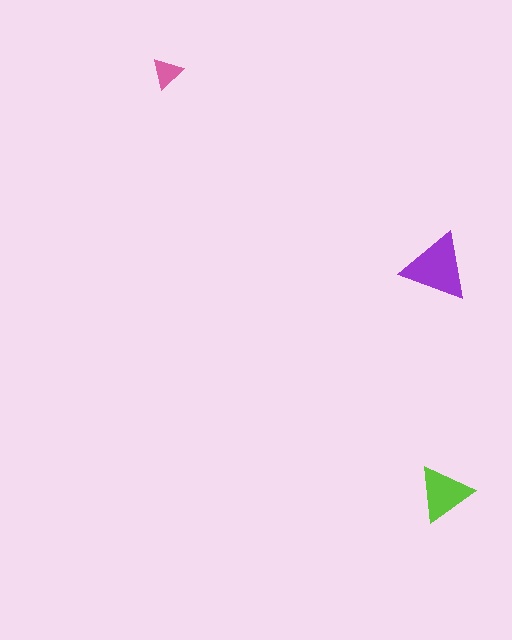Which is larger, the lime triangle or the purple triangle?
The purple one.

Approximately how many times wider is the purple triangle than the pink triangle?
About 2 times wider.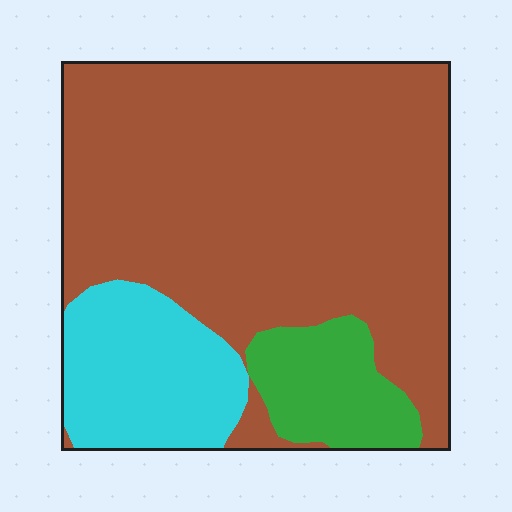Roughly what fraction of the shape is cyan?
Cyan takes up about one sixth (1/6) of the shape.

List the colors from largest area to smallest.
From largest to smallest: brown, cyan, green.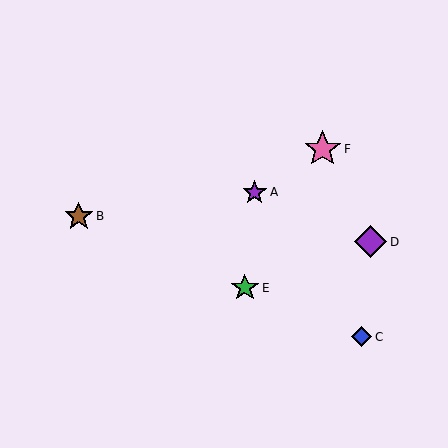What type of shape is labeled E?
Shape E is a green star.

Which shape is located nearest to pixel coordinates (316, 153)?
The pink star (labeled F) at (323, 149) is nearest to that location.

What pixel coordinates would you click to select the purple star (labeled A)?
Click at (255, 192) to select the purple star A.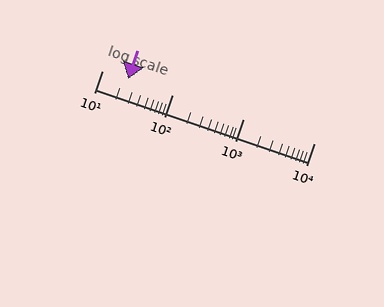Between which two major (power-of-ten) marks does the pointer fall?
The pointer is between 10 and 100.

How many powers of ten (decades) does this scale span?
The scale spans 3 decades, from 10 to 10000.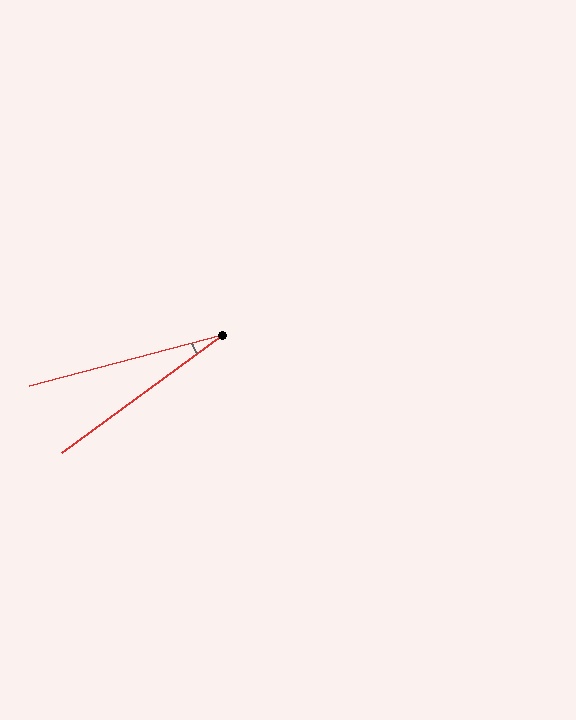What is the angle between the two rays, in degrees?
Approximately 21 degrees.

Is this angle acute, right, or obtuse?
It is acute.